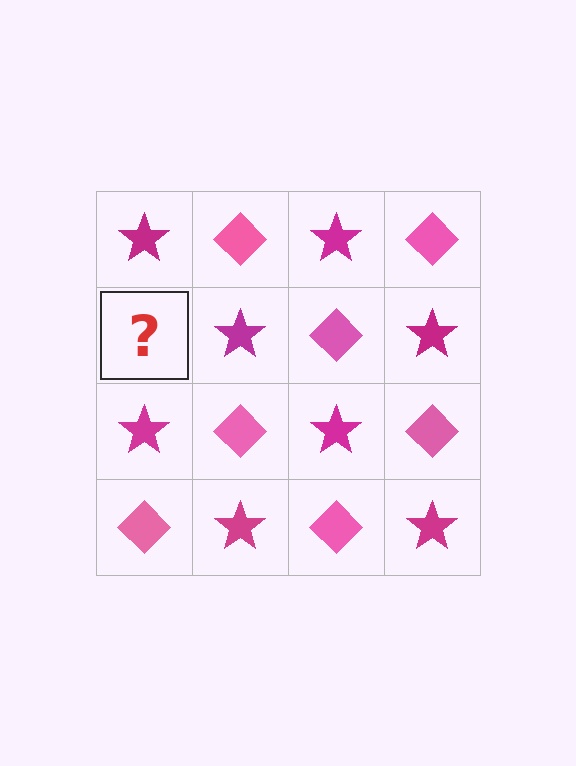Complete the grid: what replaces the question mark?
The question mark should be replaced with a pink diamond.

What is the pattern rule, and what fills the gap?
The rule is that it alternates magenta star and pink diamond in a checkerboard pattern. The gap should be filled with a pink diamond.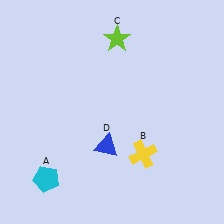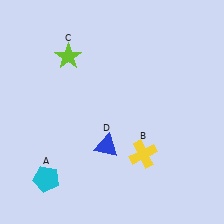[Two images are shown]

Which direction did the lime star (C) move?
The lime star (C) moved left.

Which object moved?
The lime star (C) moved left.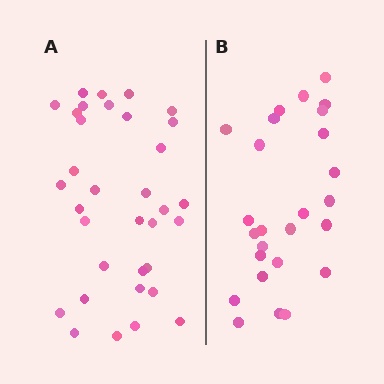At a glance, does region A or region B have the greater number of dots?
Region A (the left region) has more dots.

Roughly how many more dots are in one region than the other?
Region A has roughly 8 or so more dots than region B.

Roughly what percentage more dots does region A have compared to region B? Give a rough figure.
About 30% more.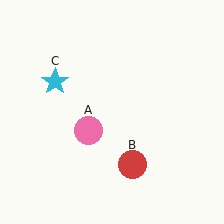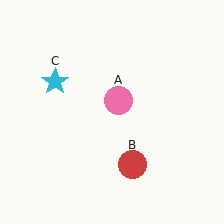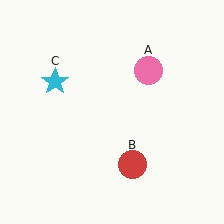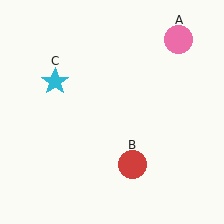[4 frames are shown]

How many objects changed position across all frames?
1 object changed position: pink circle (object A).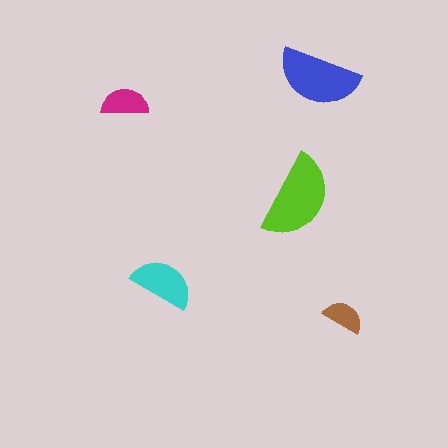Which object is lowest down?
The brown semicircle is bottommost.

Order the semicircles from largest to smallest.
the lime one, the blue one, the cyan one, the magenta one, the brown one.